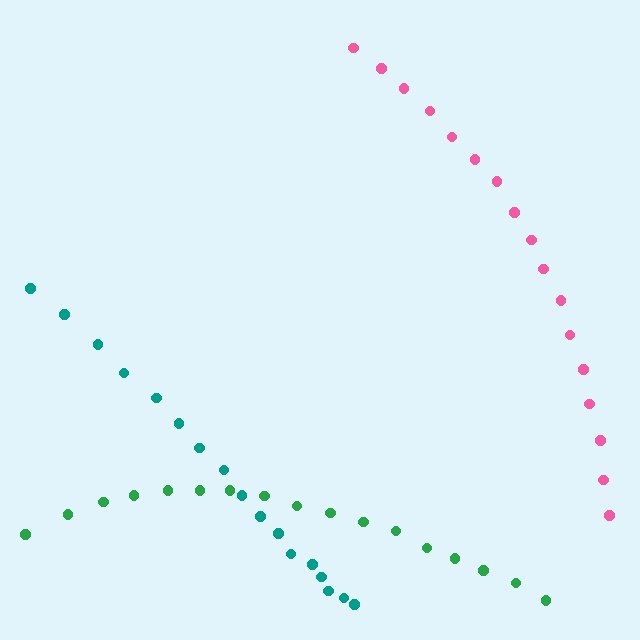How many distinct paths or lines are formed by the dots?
There are 3 distinct paths.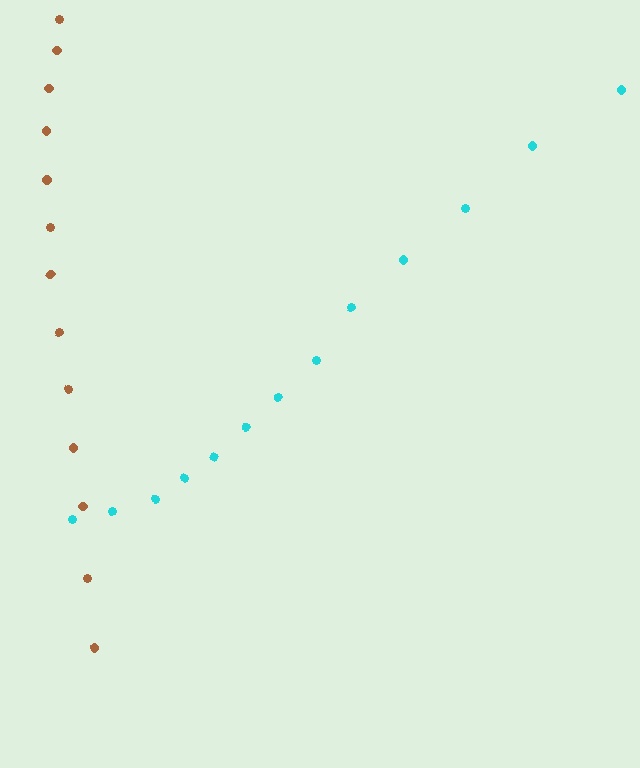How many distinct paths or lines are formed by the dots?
There are 2 distinct paths.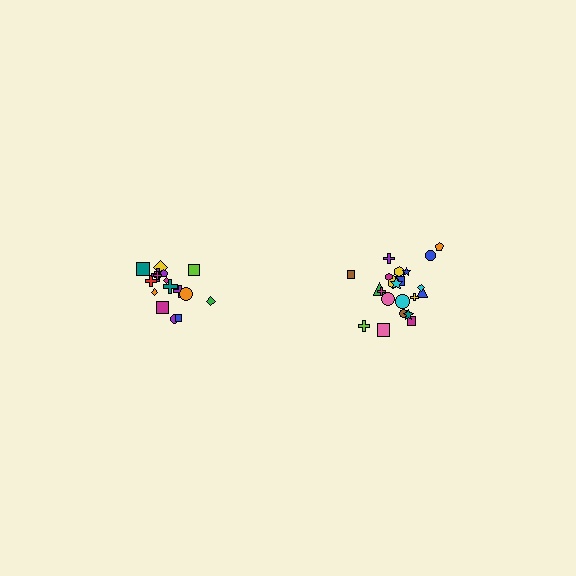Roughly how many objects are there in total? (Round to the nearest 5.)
Roughly 40 objects in total.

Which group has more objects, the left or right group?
The right group.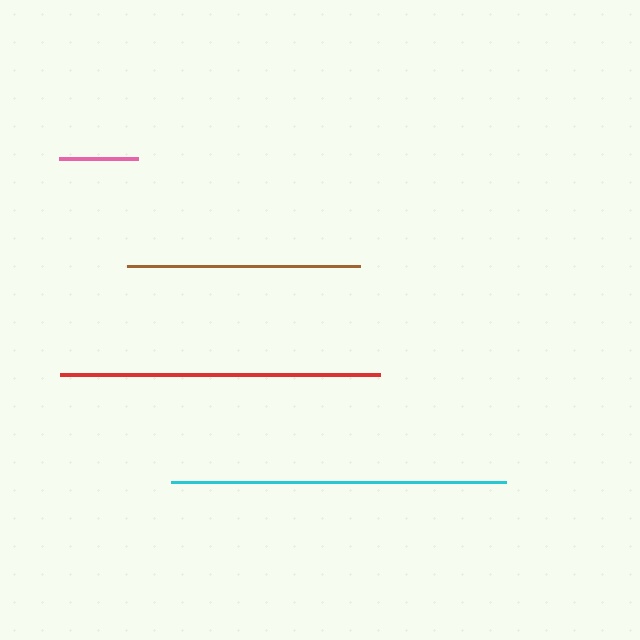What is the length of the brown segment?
The brown segment is approximately 233 pixels long.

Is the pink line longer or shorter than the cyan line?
The cyan line is longer than the pink line.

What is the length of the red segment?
The red segment is approximately 320 pixels long.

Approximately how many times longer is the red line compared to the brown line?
The red line is approximately 1.4 times the length of the brown line.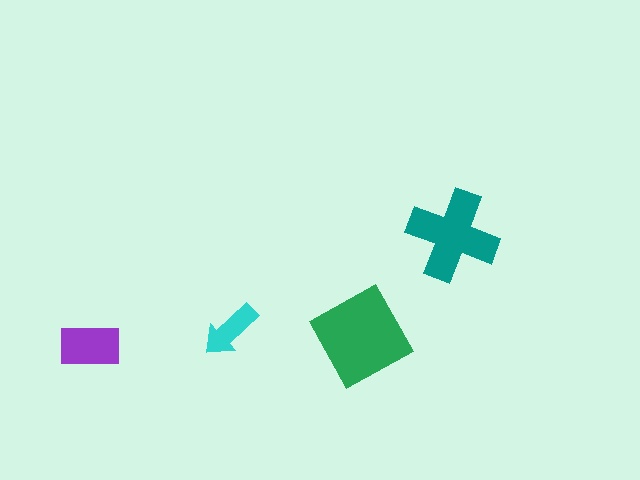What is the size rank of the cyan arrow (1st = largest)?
4th.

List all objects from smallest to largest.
The cyan arrow, the purple rectangle, the teal cross, the green diamond.